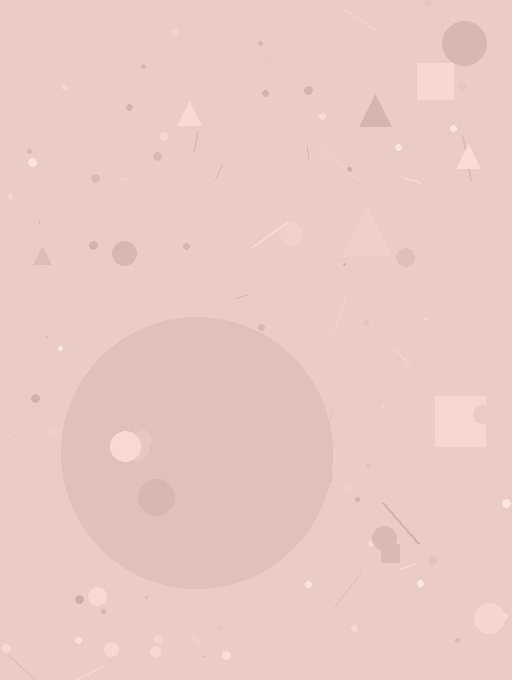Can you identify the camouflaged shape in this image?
The camouflaged shape is a circle.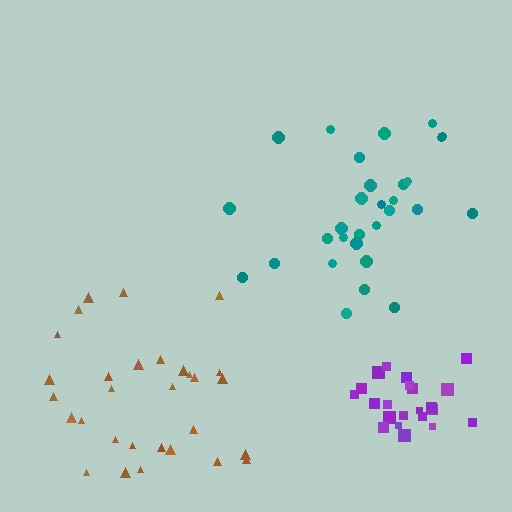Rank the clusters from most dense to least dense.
purple, teal, brown.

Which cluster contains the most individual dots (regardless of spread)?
Teal (30).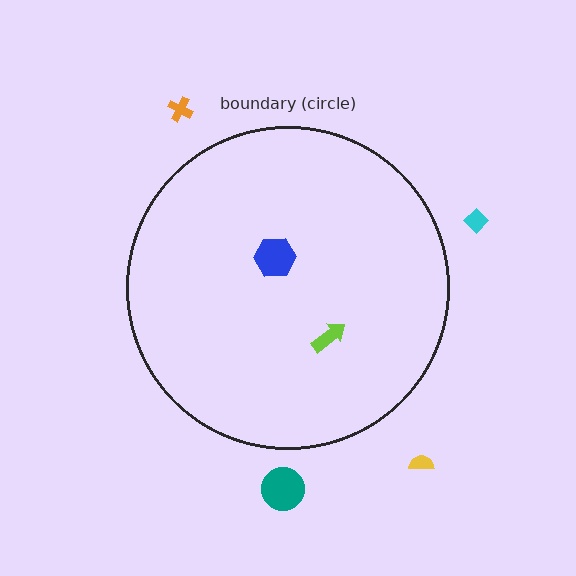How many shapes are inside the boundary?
2 inside, 4 outside.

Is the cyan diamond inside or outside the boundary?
Outside.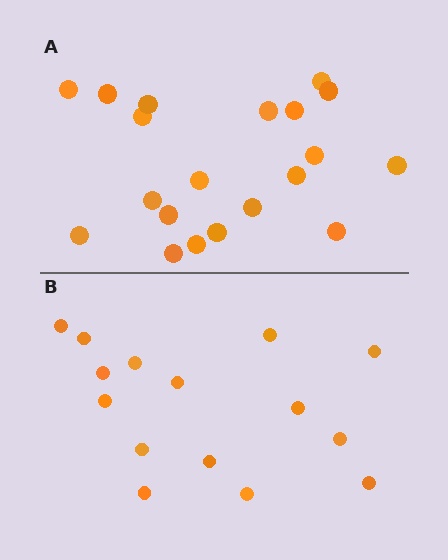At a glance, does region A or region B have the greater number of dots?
Region A (the top region) has more dots.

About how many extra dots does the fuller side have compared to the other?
Region A has about 5 more dots than region B.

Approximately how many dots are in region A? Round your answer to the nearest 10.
About 20 dots.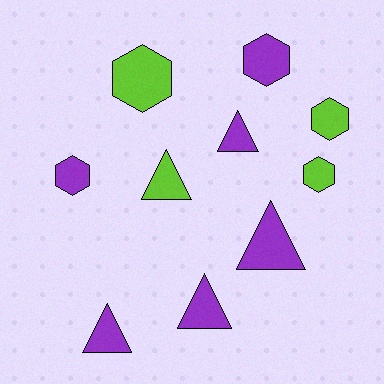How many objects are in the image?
There are 10 objects.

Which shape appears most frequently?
Hexagon, with 5 objects.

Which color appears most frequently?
Purple, with 6 objects.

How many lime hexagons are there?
There are 3 lime hexagons.